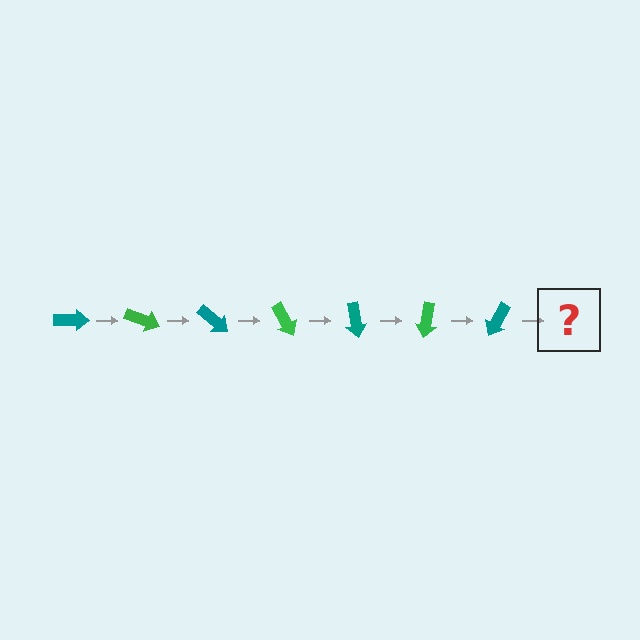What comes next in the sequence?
The next element should be a green arrow, rotated 140 degrees from the start.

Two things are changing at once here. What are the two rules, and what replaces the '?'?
The two rules are that it rotates 20 degrees each step and the color cycles through teal and green. The '?' should be a green arrow, rotated 140 degrees from the start.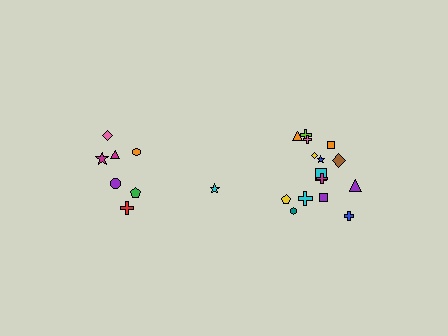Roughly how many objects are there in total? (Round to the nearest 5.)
Roughly 25 objects in total.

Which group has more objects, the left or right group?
The right group.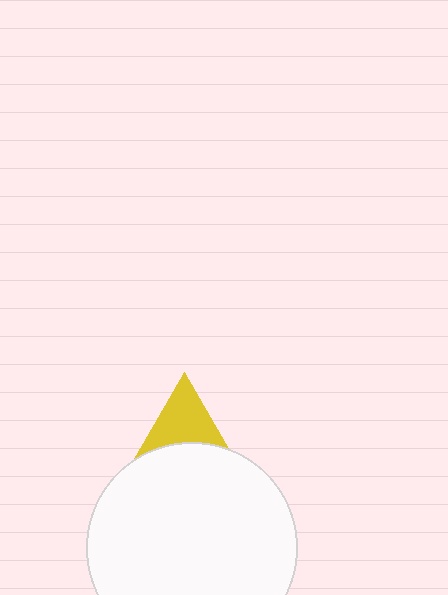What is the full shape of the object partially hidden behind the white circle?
The partially hidden object is a yellow triangle.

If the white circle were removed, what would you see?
You would see the complete yellow triangle.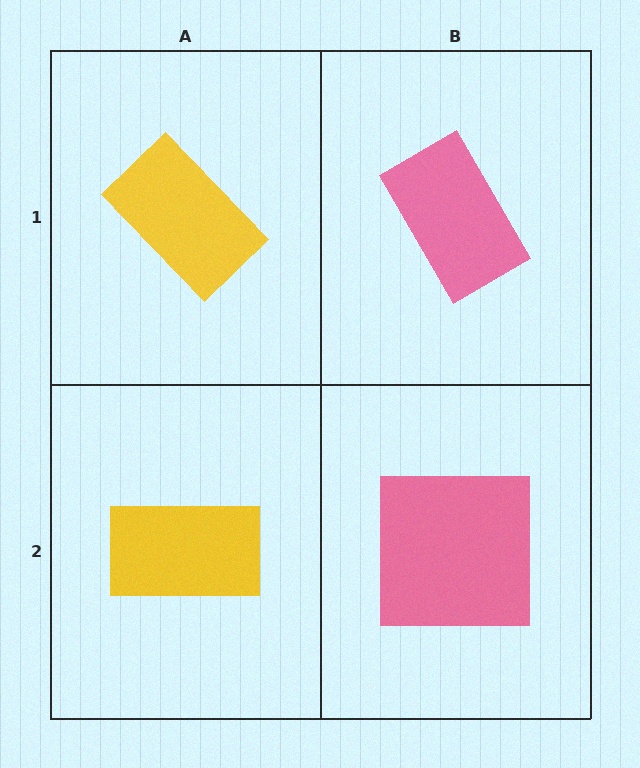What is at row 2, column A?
A yellow rectangle.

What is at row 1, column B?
A pink rectangle.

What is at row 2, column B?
A pink square.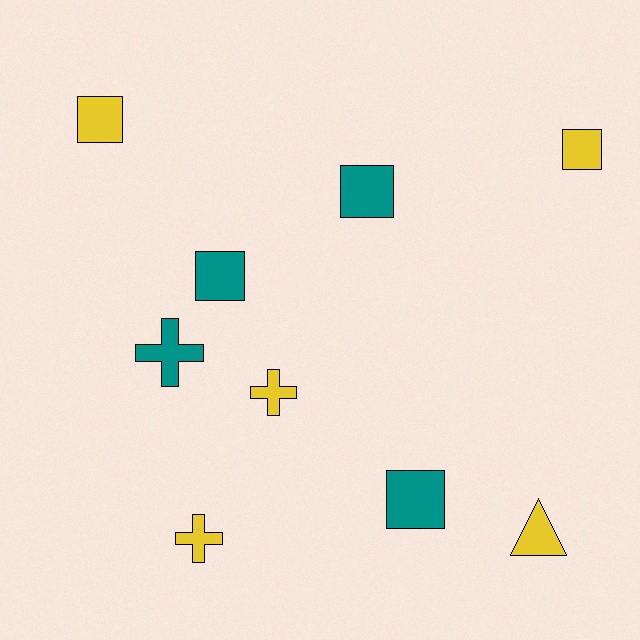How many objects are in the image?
There are 9 objects.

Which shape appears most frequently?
Square, with 5 objects.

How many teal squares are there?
There are 3 teal squares.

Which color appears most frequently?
Yellow, with 5 objects.